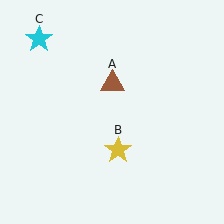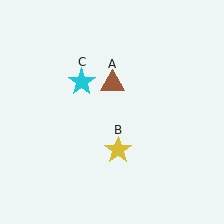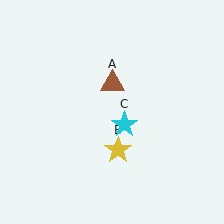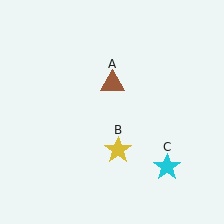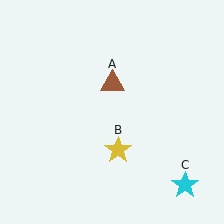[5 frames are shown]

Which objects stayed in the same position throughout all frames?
Brown triangle (object A) and yellow star (object B) remained stationary.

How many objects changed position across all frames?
1 object changed position: cyan star (object C).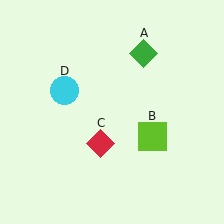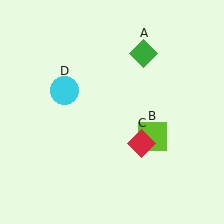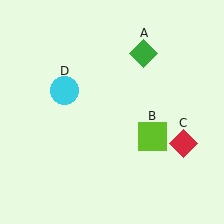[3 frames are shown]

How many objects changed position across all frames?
1 object changed position: red diamond (object C).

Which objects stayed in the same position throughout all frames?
Green diamond (object A) and lime square (object B) and cyan circle (object D) remained stationary.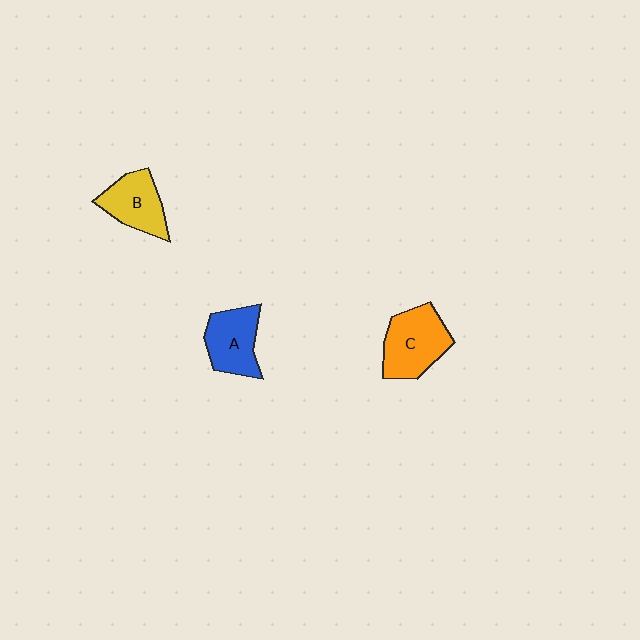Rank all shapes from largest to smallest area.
From largest to smallest: C (orange), A (blue), B (yellow).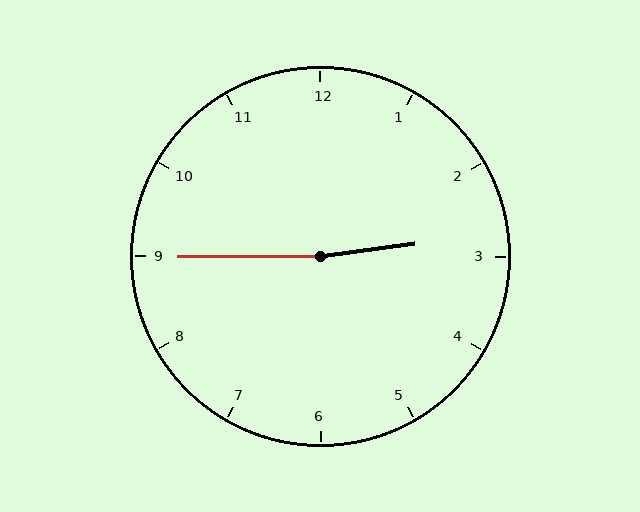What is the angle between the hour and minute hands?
Approximately 172 degrees.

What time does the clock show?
2:45.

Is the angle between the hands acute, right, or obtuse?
It is obtuse.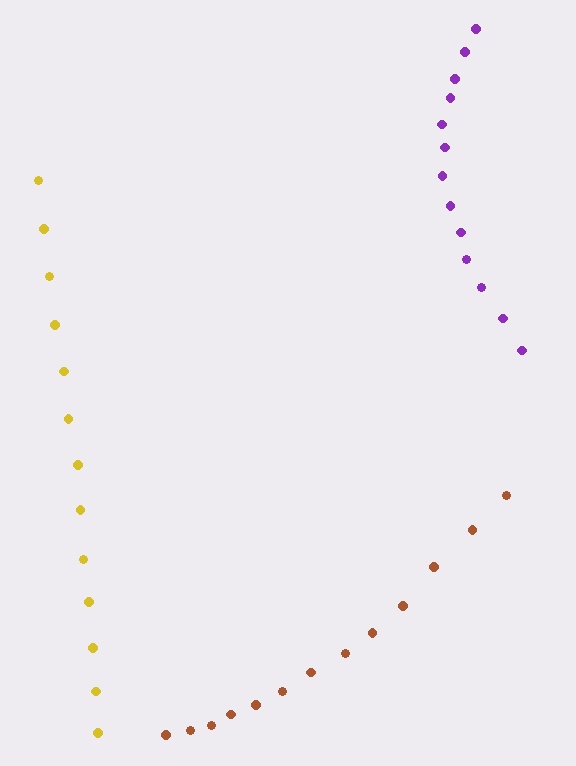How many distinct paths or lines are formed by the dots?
There are 3 distinct paths.